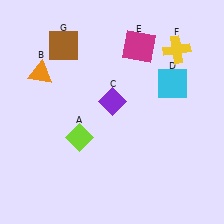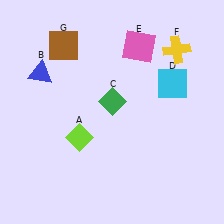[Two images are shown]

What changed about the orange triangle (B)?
In Image 1, B is orange. In Image 2, it changed to blue.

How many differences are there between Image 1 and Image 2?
There are 3 differences between the two images.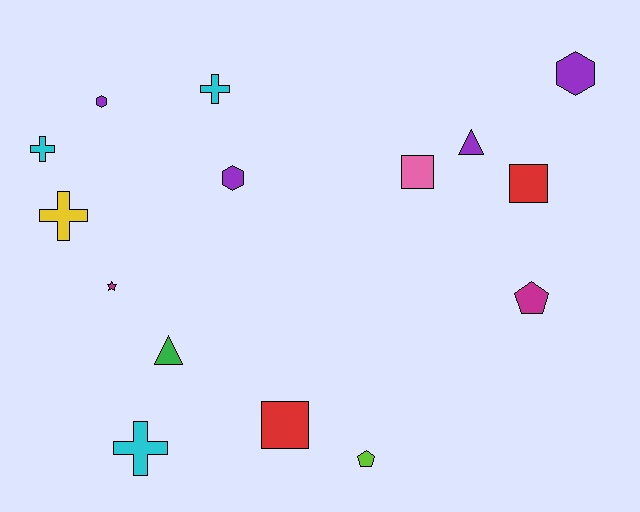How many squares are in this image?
There are 3 squares.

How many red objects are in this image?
There are 2 red objects.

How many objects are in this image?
There are 15 objects.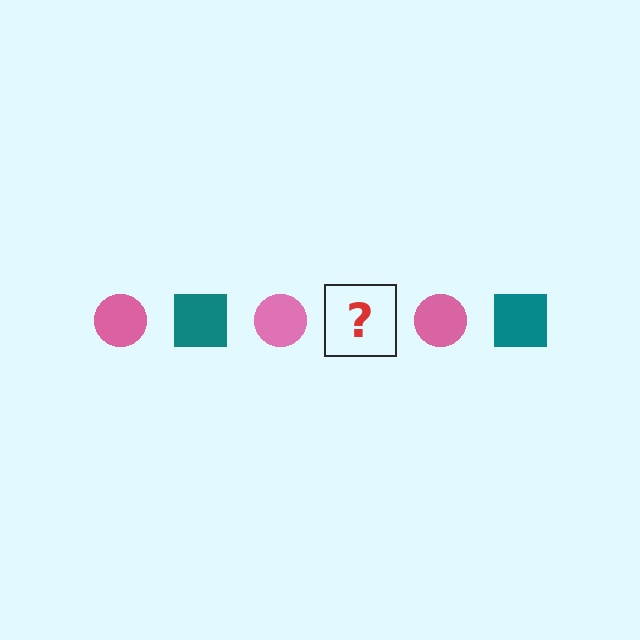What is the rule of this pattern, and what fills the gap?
The rule is that the pattern alternates between pink circle and teal square. The gap should be filled with a teal square.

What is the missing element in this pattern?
The missing element is a teal square.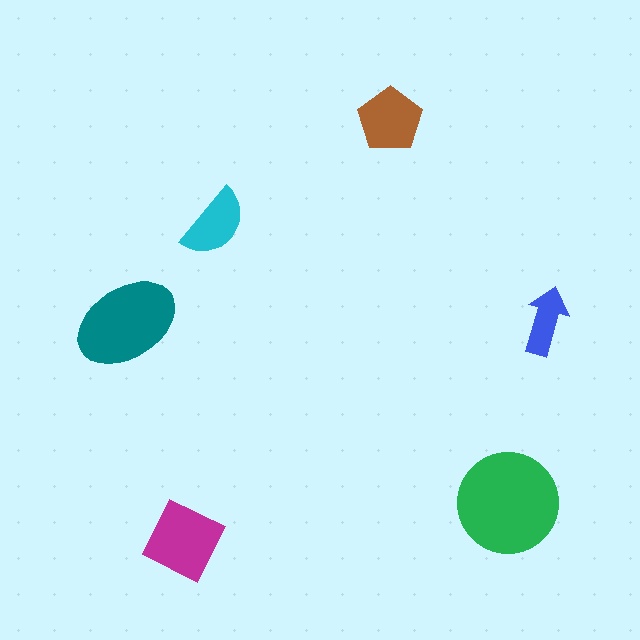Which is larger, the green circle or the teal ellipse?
The green circle.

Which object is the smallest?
The blue arrow.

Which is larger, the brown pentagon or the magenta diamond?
The magenta diamond.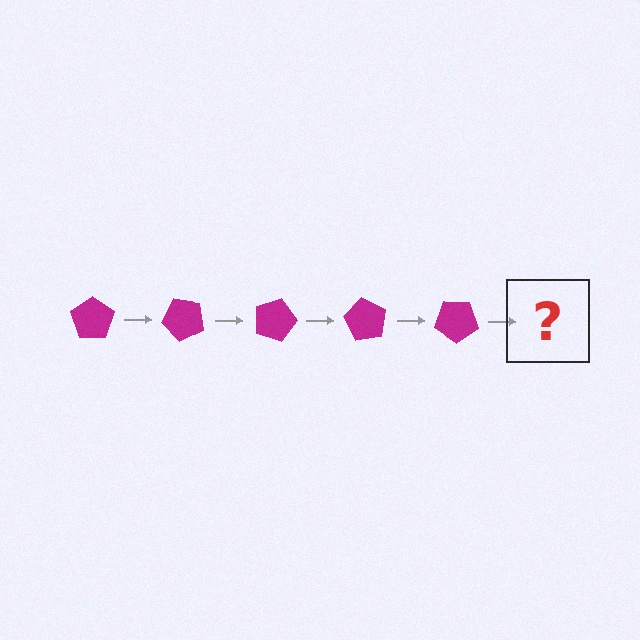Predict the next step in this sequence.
The next step is a magenta pentagon rotated 225 degrees.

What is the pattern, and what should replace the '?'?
The pattern is that the pentagon rotates 45 degrees each step. The '?' should be a magenta pentagon rotated 225 degrees.